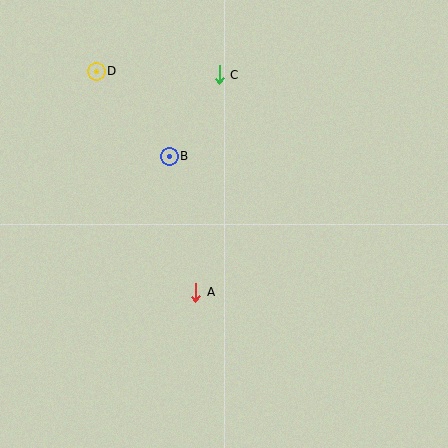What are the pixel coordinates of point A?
Point A is at (196, 292).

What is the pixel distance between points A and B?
The distance between A and B is 139 pixels.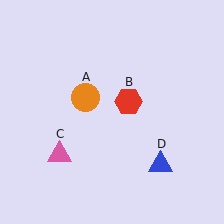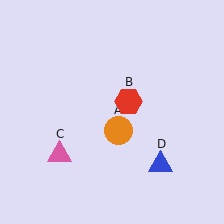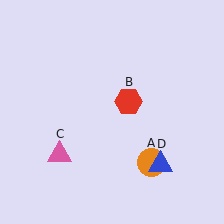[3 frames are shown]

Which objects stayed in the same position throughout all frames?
Red hexagon (object B) and pink triangle (object C) and blue triangle (object D) remained stationary.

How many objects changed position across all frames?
1 object changed position: orange circle (object A).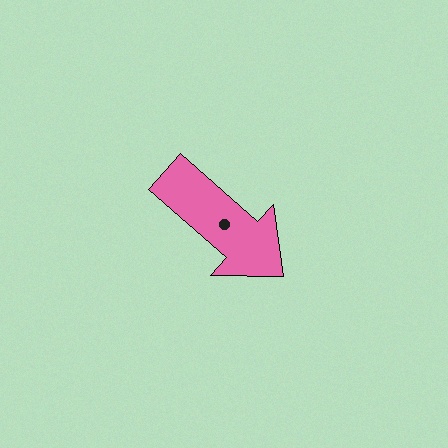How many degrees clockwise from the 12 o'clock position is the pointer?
Approximately 131 degrees.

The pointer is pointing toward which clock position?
Roughly 4 o'clock.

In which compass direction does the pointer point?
Southeast.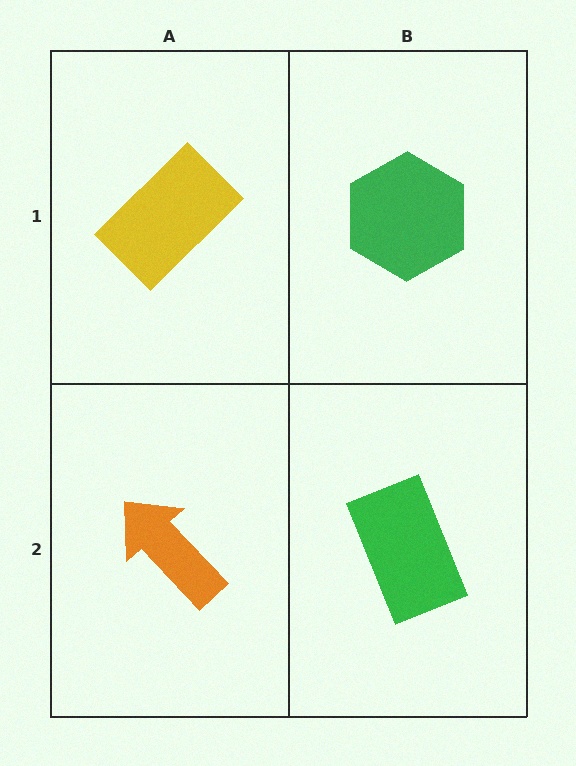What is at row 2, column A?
An orange arrow.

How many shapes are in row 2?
2 shapes.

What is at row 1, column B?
A green hexagon.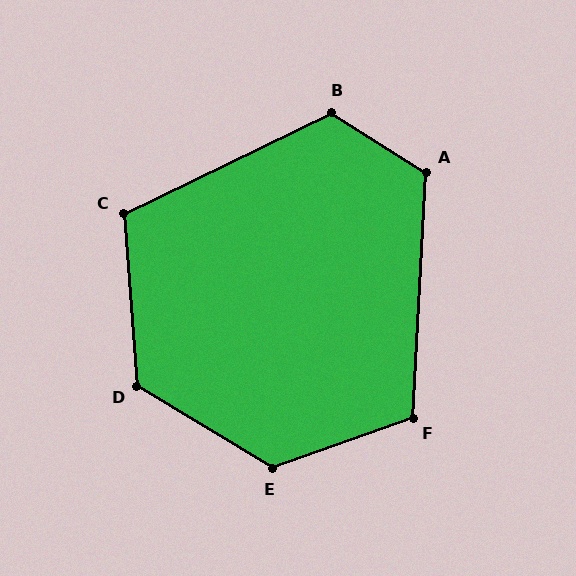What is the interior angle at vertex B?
Approximately 122 degrees (obtuse).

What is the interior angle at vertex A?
Approximately 119 degrees (obtuse).